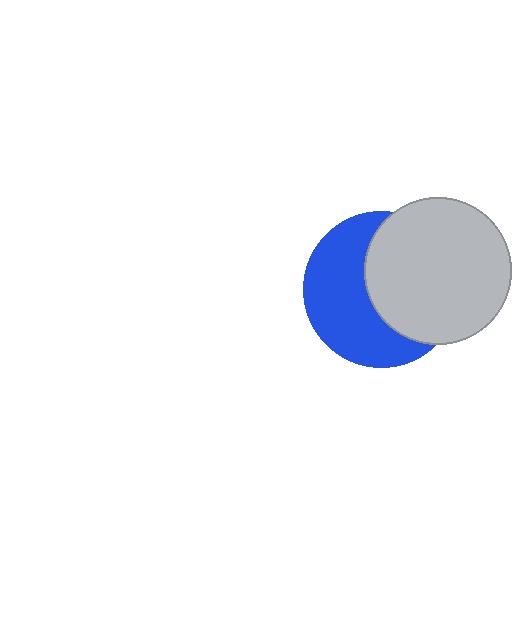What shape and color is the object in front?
The object in front is a light gray circle.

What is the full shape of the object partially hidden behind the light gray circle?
The partially hidden object is a blue circle.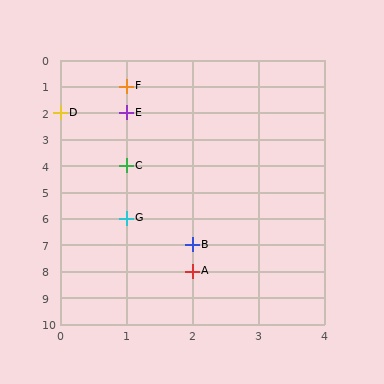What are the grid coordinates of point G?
Point G is at grid coordinates (1, 6).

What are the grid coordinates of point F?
Point F is at grid coordinates (1, 1).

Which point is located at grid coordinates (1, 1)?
Point F is at (1, 1).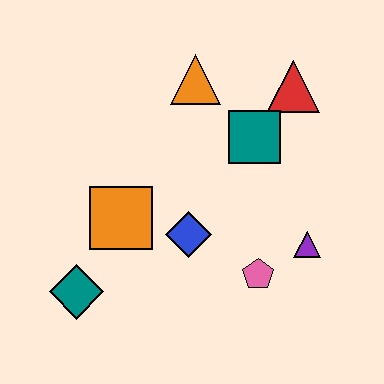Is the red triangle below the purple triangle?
No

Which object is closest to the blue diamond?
The orange square is closest to the blue diamond.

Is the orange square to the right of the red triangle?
No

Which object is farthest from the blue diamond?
The red triangle is farthest from the blue diamond.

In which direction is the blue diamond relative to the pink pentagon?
The blue diamond is to the left of the pink pentagon.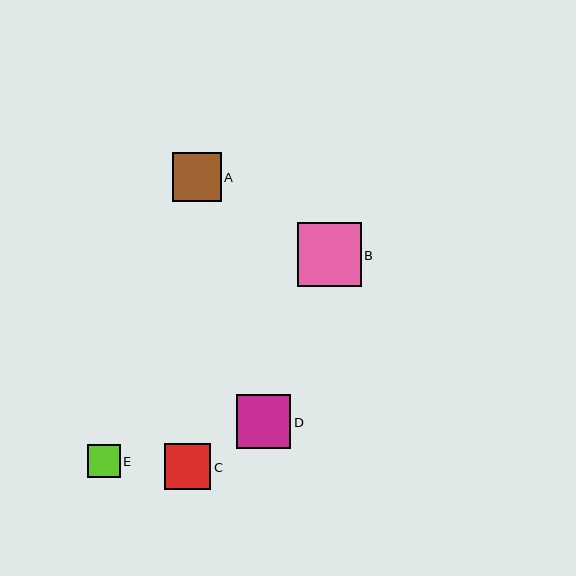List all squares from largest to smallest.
From largest to smallest: B, D, A, C, E.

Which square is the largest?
Square B is the largest with a size of approximately 63 pixels.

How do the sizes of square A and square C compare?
Square A and square C are approximately the same size.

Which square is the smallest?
Square E is the smallest with a size of approximately 33 pixels.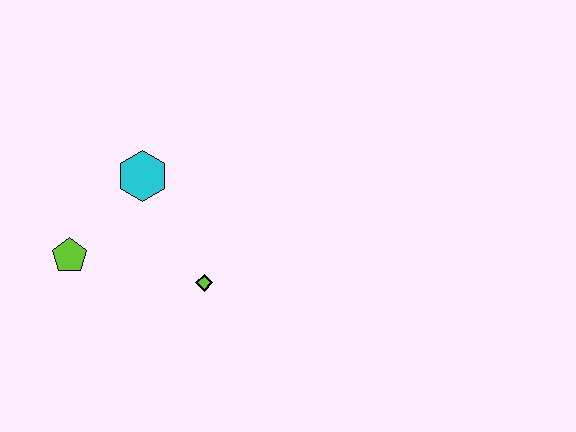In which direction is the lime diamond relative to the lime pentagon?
The lime diamond is to the right of the lime pentagon.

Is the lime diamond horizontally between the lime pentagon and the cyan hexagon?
No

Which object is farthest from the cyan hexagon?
The lime diamond is farthest from the cyan hexagon.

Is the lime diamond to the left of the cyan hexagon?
No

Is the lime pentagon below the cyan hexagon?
Yes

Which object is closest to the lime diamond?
The cyan hexagon is closest to the lime diamond.